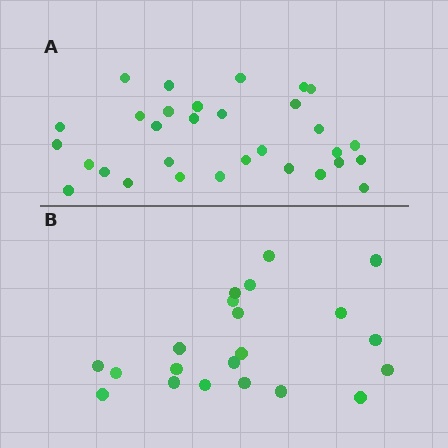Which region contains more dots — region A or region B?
Region A (the top region) has more dots.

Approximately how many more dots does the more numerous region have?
Region A has roughly 10 or so more dots than region B.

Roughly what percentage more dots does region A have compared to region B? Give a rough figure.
About 50% more.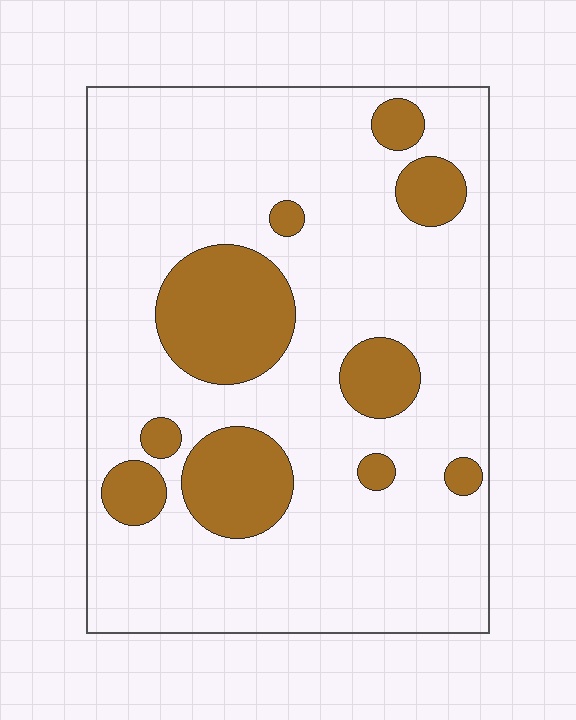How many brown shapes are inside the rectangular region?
10.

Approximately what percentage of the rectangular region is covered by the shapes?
Approximately 20%.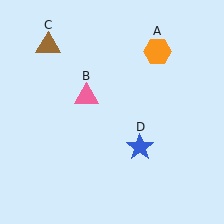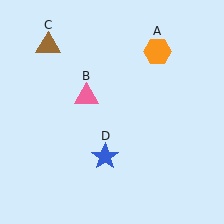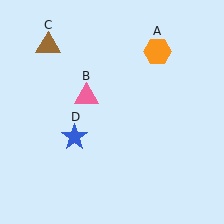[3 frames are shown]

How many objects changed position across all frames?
1 object changed position: blue star (object D).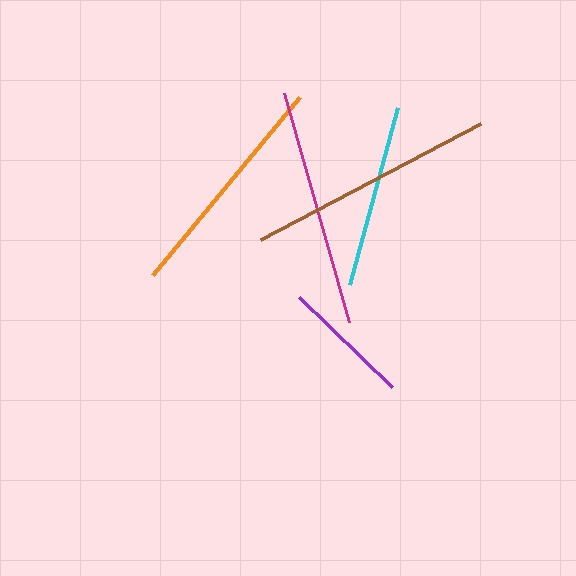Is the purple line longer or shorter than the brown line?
The brown line is longer than the purple line.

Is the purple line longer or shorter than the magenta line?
The magenta line is longer than the purple line.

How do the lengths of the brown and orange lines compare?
The brown and orange lines are approximately the same length.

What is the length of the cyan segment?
The cyan segment is approximately 184 pixels long.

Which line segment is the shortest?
The purple line is the shortest at approximately 129 pixels.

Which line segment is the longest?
The brown line is the longest at approximately 249 pixels.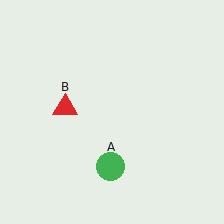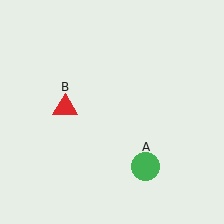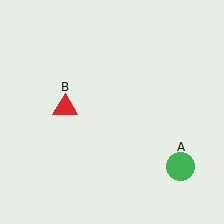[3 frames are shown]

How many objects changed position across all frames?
1 object changed position: green circle (object A).